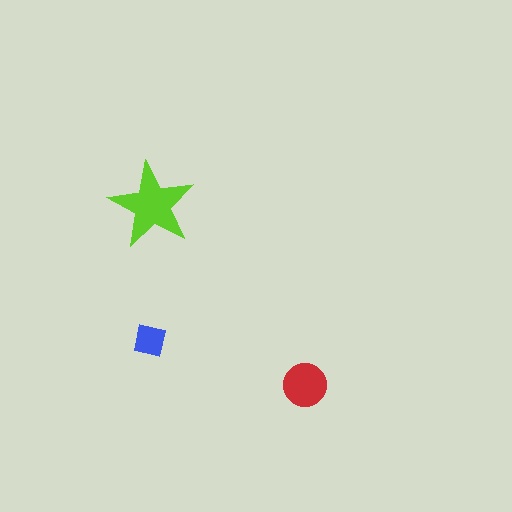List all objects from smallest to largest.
The blue square, the red circle, the lime star.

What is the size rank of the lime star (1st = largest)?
1st.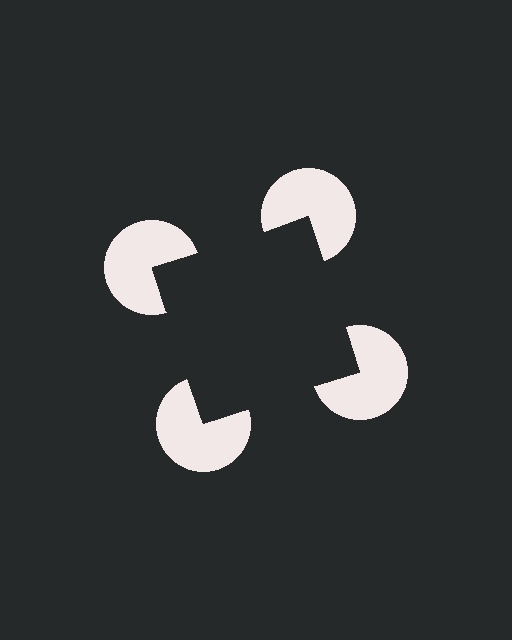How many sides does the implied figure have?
4 sides.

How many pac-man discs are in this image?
There are 4 — one at each vertex of the illusory square.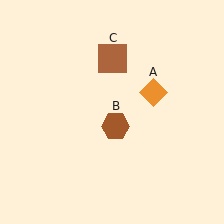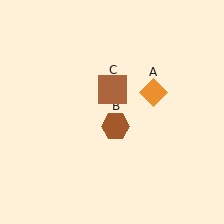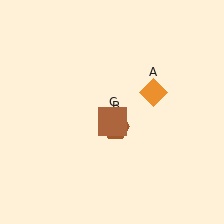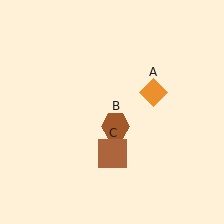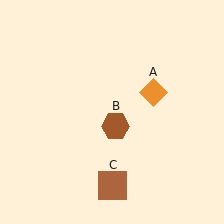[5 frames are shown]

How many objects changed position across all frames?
1 object changed position: brown square (object C).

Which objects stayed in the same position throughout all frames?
Orange diamond (object A) and brown hexagon (object B) remained stationary.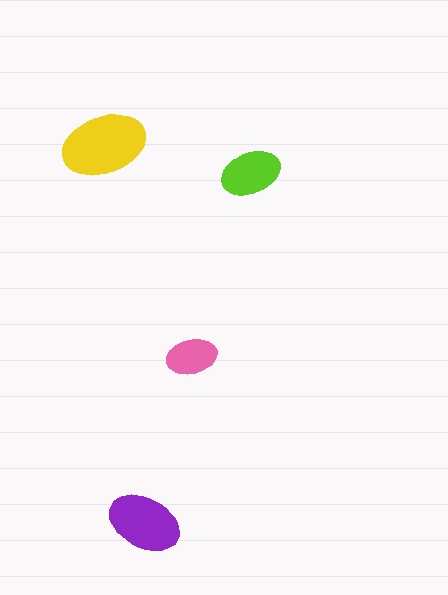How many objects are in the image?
There are 4 objects in the image.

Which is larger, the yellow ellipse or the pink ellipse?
The yellow one.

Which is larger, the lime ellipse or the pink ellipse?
The lime one.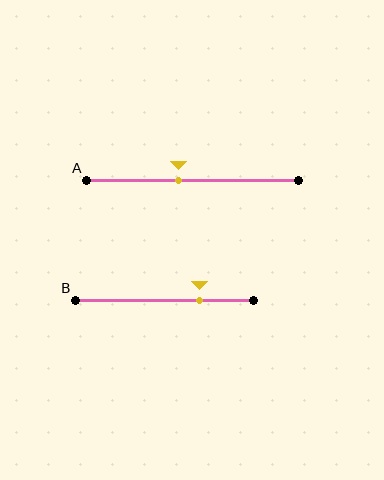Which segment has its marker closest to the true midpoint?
Segment A has its marker closest to the true midpoint.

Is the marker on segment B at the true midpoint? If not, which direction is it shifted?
No, the marker on segment B is shifted to the right by about 20% of the segment length.